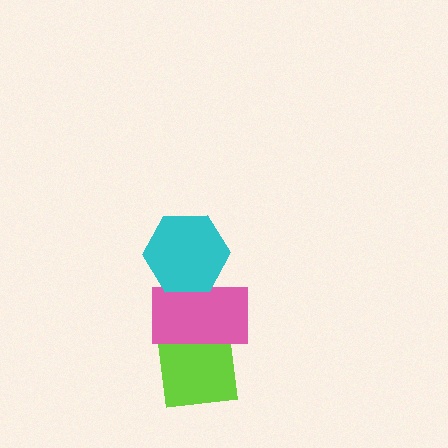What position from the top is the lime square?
The lime square is 3rd from the top.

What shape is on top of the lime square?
The pink rectangle is on top of the lime square.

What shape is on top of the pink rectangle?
The cyan hexagon is on top of the pink rectangle.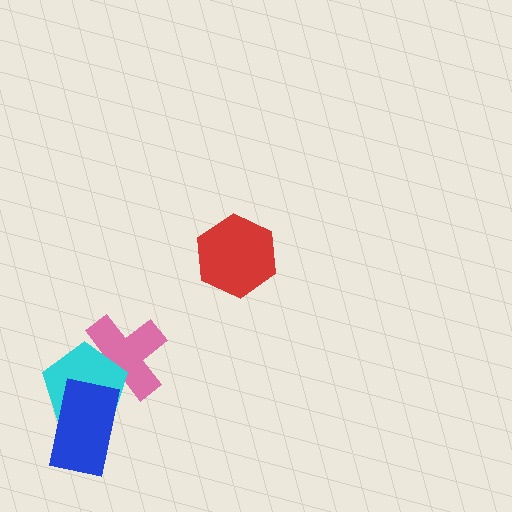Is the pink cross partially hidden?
Yes, it is partially covered by another shape.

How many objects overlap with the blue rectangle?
2 objects overlap with the blue rectangle.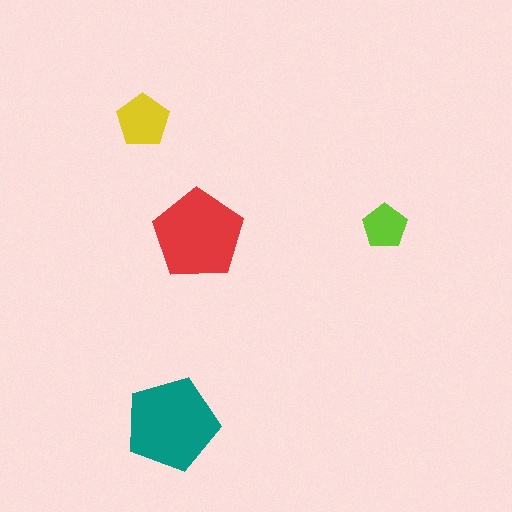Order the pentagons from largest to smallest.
the teal one, the red one, the yellow one, the lime one.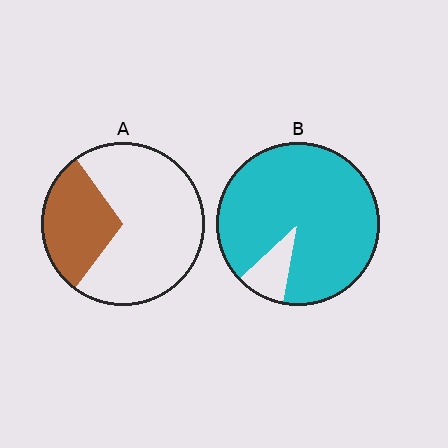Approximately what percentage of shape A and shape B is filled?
A is approximately 30% and B is approximately 90%.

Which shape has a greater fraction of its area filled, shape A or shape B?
Shape B.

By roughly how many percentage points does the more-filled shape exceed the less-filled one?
By roughly 60 percentage points (B over A).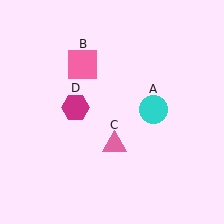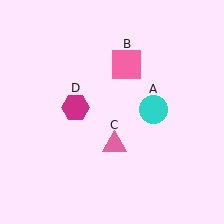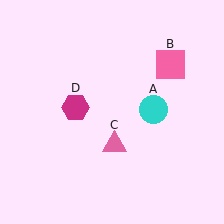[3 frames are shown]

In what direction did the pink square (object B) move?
The pink square (object B) moved right.